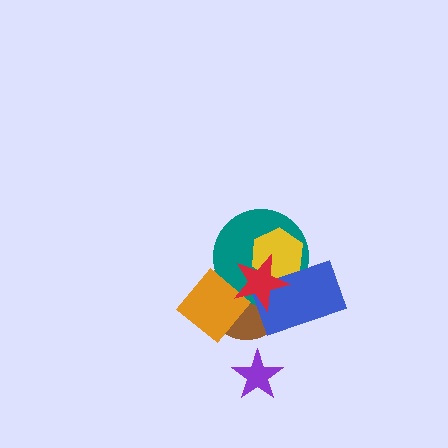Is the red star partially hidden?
No, no other shape covers it.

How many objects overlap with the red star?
5 objects overlap with the red star.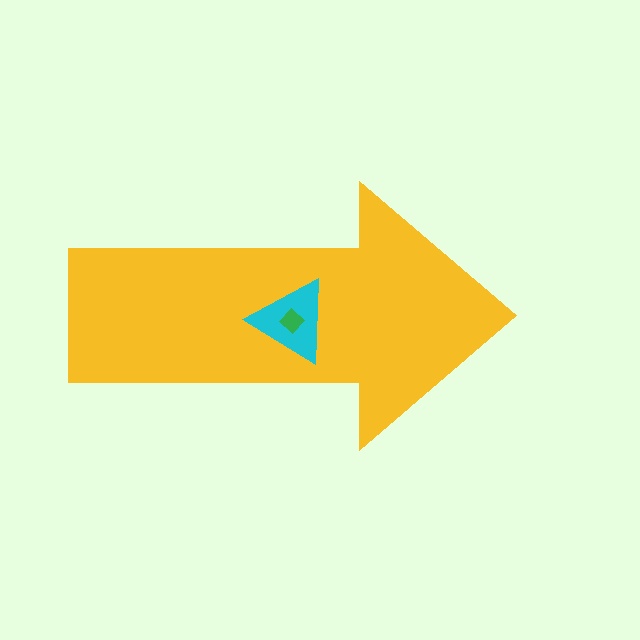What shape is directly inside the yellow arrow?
The cyan triangle.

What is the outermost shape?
The yellow arrow.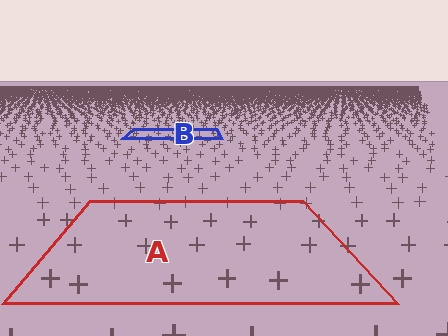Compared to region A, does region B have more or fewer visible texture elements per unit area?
Region B has more texture elements per unit area — they are packed more densely because it is farther away.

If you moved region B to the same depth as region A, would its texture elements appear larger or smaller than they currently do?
They would appear larger. At a closer depth, the same texture elements are projected at a bigger on-screen size.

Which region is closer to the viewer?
Region A is closer. The texture elements there are larger and more spread out.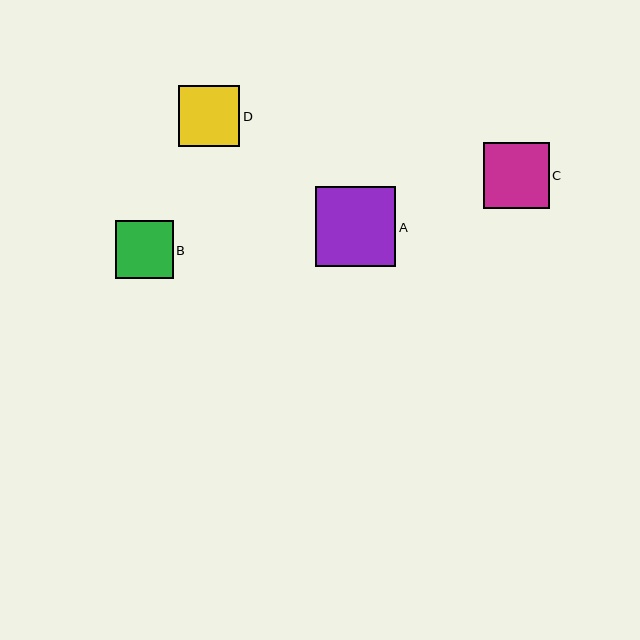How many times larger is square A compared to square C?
Square A is approximately 1.2 times the size of square C.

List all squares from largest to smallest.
From largest to smallest: A, C, D, B.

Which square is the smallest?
Square B is the smallest with a size of approximately 58 pixels.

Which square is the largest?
Square A is the largest with a size of approximately 80 pixels.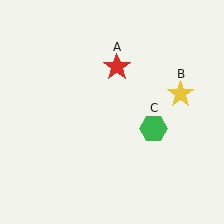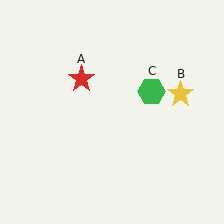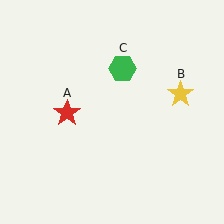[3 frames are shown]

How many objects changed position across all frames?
2 objects changed position: red star (object A), green hexagon (object C).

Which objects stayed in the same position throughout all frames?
Yellow star (object B) remained stationary.